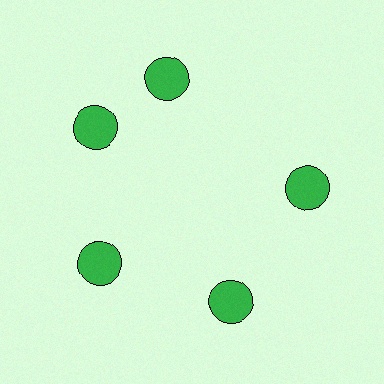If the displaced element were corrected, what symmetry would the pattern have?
It would have 5-fold rotational symmetry — the pattern would map onto itself every 72 degrees.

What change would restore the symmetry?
The symmetry would be restored by rotating it back into even spacing with its neighbors so that all 5 circles sit at equal angles and equal distance from the center.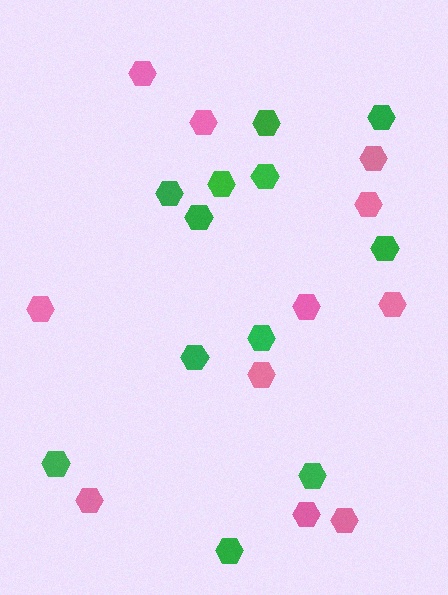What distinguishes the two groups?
There are 2 groups: one group of green hexagons (12) and one group of pink hexagons (11).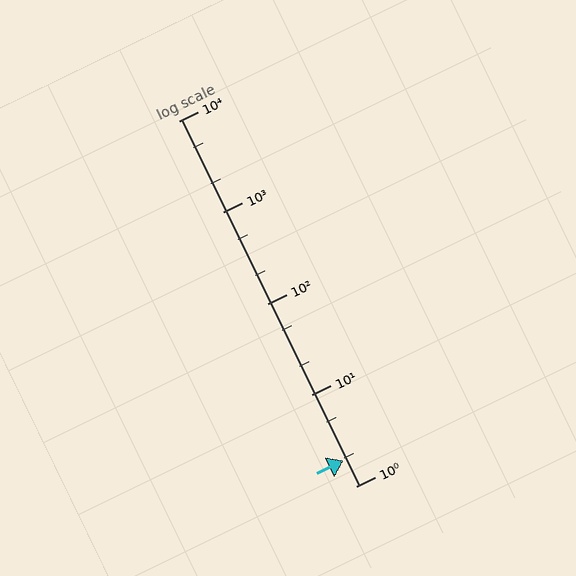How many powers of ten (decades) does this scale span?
The scale spans 4 decades, from 1 to 10000.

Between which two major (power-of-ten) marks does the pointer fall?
The pointer is between 1 and 10.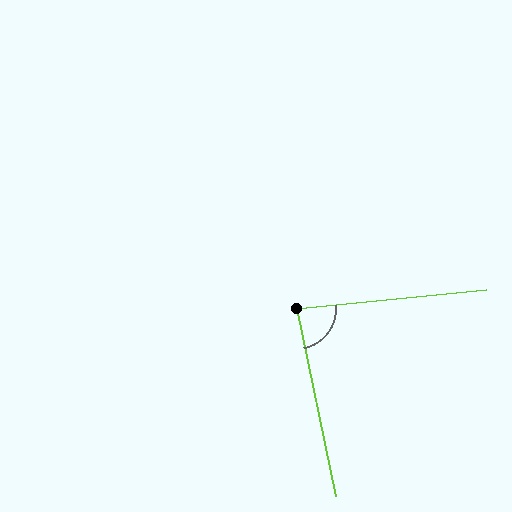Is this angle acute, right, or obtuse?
It is acute.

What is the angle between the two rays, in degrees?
Approximately 84 degrees.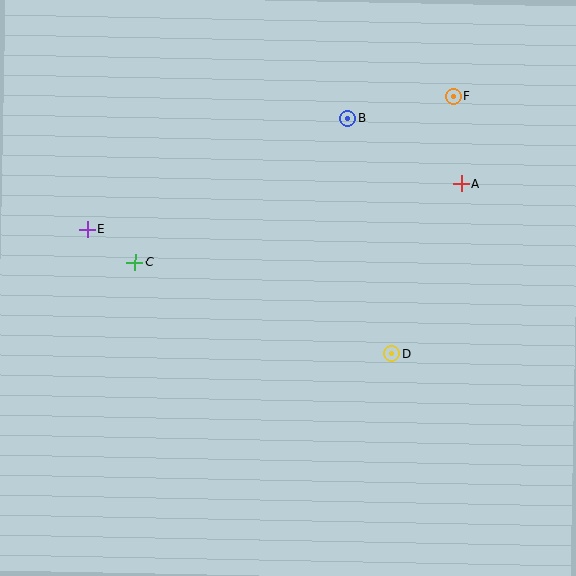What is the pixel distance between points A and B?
The distance between A and B is 131 pixels.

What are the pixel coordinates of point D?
Point D is at (391, 354).